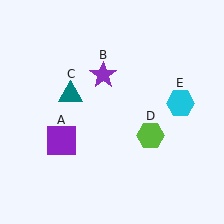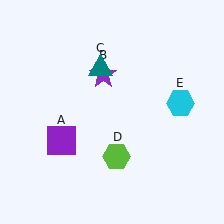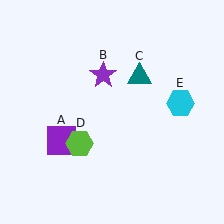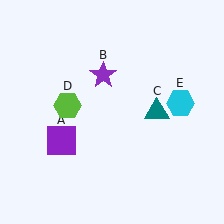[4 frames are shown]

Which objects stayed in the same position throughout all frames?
Purple square (object A) and purple star (object B) and cyan hexagon (object E) remained stationary.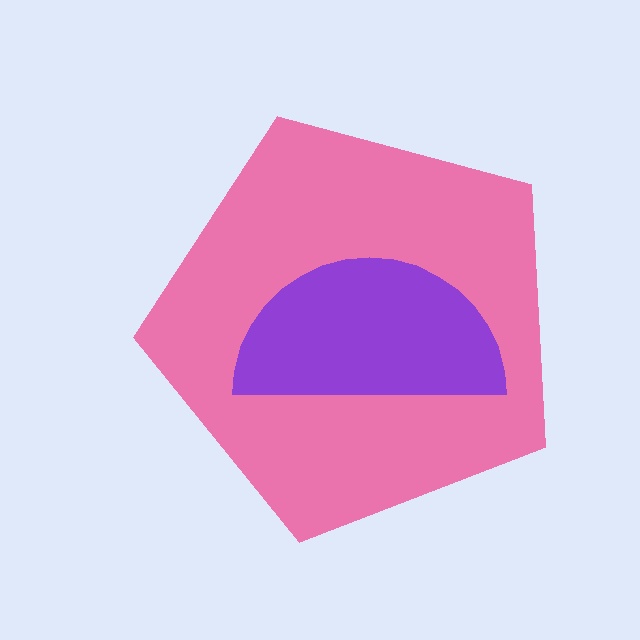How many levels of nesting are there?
2.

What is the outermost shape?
The pink pentagon.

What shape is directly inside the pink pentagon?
The purple semicircle.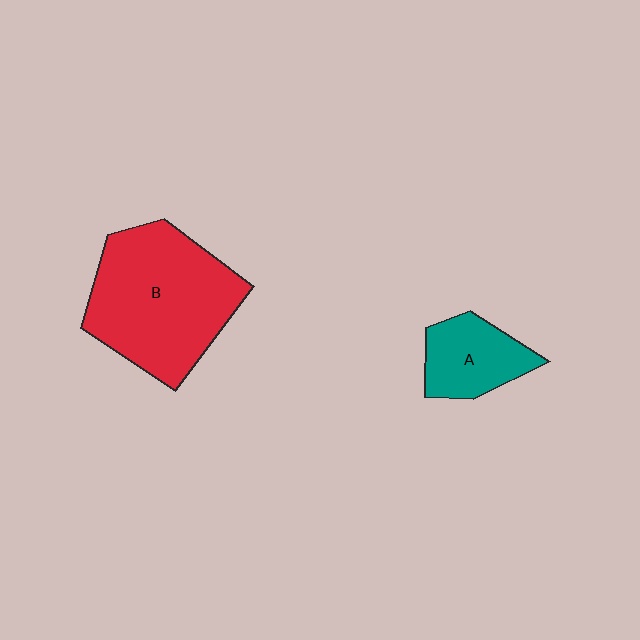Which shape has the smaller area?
Shape A (teal).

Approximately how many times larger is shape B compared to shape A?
Approximately 2.4 times.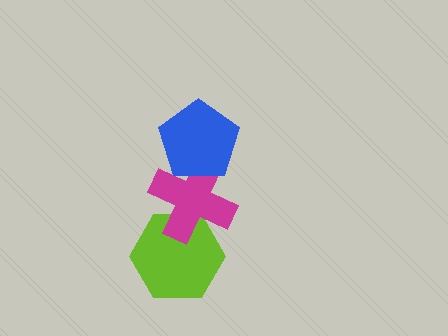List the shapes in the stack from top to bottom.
From top to bottom: the blue pentagon, the magenta cross, the lime hexagon.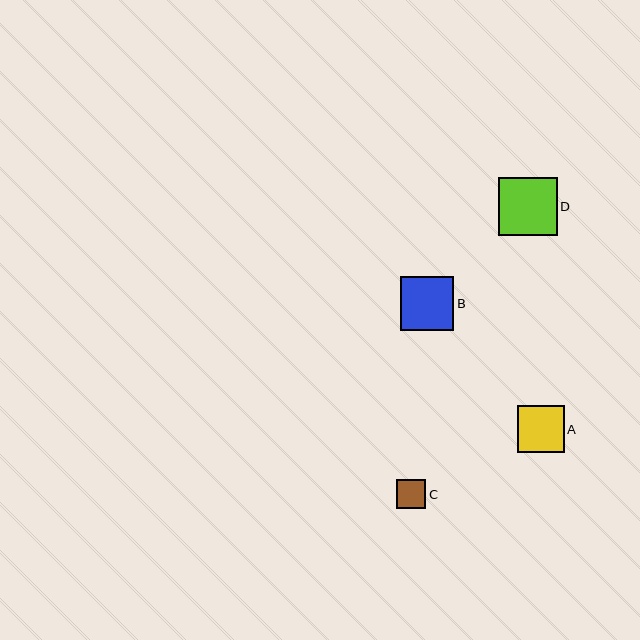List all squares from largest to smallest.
From largest to smallest: D, B, A, C.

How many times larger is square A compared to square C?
Square A is approximately 1.6 times the size of square C.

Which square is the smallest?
Square C is the smallest with a size of approximately 29 pixels.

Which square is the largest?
Square D is the largest with a size of approximately 59 pixels.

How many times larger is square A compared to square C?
Square A is approximately 1.6 times the size of square C.